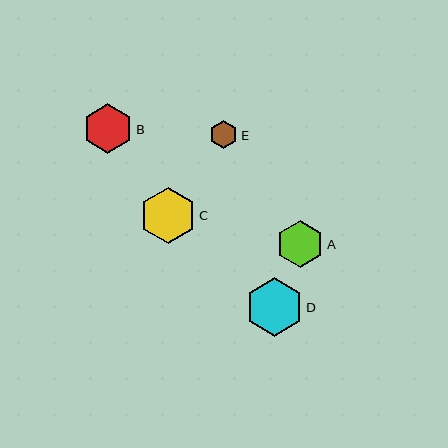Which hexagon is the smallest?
Hexagon E is the smallest with a size of approximately 28 pixels.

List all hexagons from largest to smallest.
From largest to smallest: D, C, B, A, E.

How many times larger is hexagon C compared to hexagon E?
Hexagon C is approximately 2.0 times the size of hexagon E.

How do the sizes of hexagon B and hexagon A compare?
Hexagon B and hexagon A are approximately the same size.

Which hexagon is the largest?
Hexagon D is the largest with a size of approximately 58 pixels.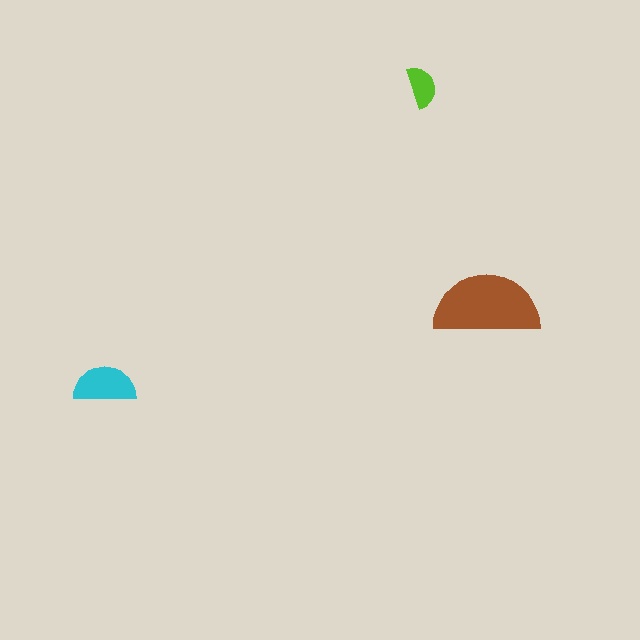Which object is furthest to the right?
The brown semicircle is rightmost.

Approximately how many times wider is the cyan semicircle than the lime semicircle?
About 1.5 times wider.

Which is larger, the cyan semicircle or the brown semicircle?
The brown one.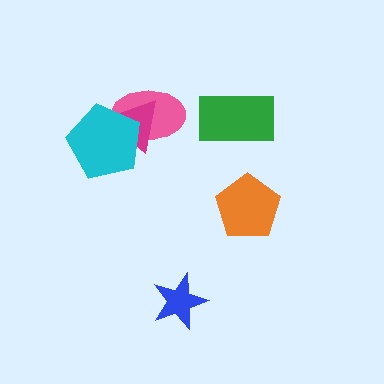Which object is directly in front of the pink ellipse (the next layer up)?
The magenta triangle is directly in front of the pink ellipse.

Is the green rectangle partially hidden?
No, no other shape covers it.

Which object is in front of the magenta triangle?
The cyan pentagon is in front of the magenta triangle.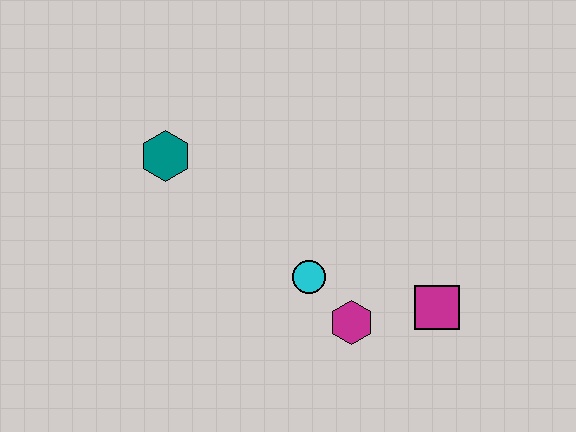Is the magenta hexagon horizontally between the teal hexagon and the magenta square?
Yes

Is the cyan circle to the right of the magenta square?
No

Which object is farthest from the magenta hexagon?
The teal hexagon is farthest from the magenta hexagon.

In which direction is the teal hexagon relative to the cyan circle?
The teal hexagon is to the left of the cyan circle.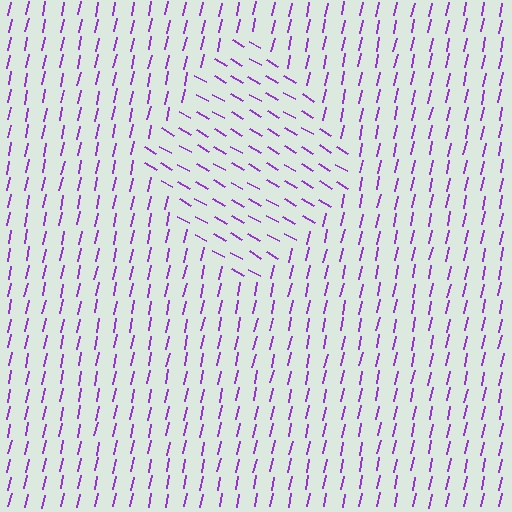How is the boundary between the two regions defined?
The boundary is defined purely by a change in line orientation (approximately 72 degrees difference). All lines are the same color and thickness.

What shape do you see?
I see a diamond.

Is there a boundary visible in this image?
Yes, there is a texture boundary formed by a change in line orientation.